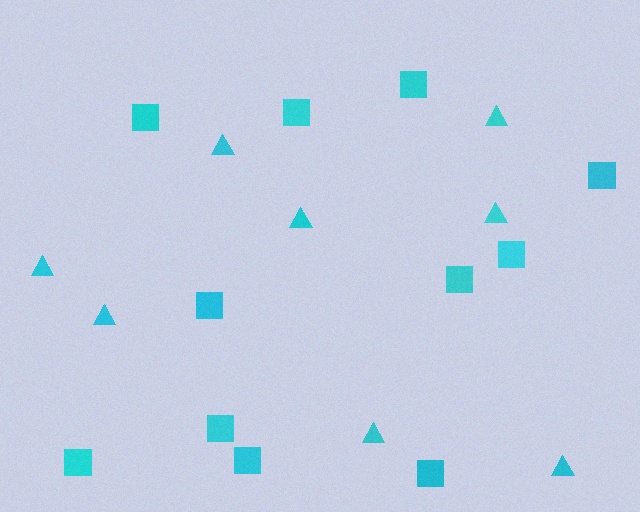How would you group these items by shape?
There are 2 groups: one group of triangles (8) and one group of squares (11).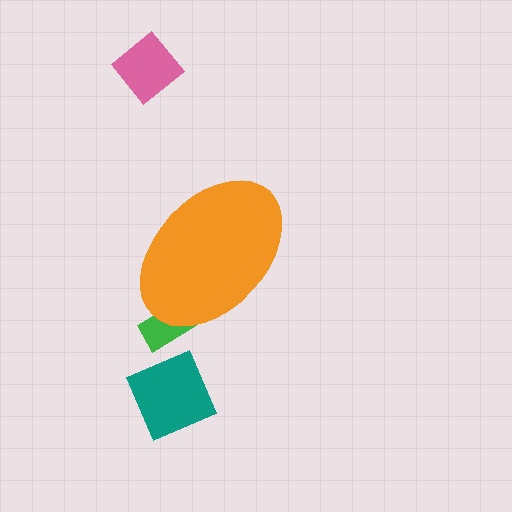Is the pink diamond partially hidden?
No, the pink diamond is fully visible.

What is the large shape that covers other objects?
An orange ellipse.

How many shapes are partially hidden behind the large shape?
1 shape is partially hidden.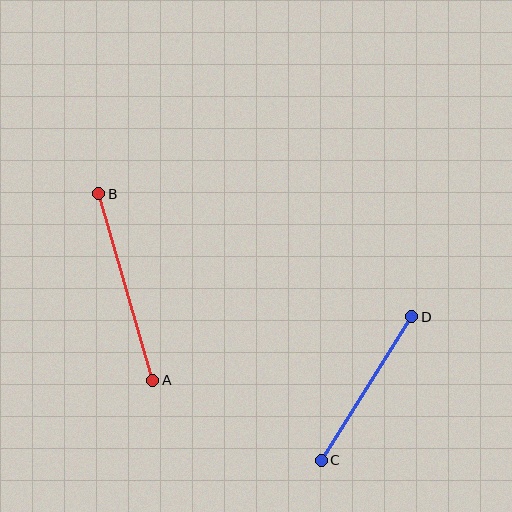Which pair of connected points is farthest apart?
Points A and B are farthest apart.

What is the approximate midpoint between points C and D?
The midpoint is at approximately (367, 388) pixels.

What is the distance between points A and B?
The distance is approximately 194 pixels.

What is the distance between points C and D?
The distance is approximately 170 pixels.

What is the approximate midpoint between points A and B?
The midpoint is at approximately (126, 287) pixels.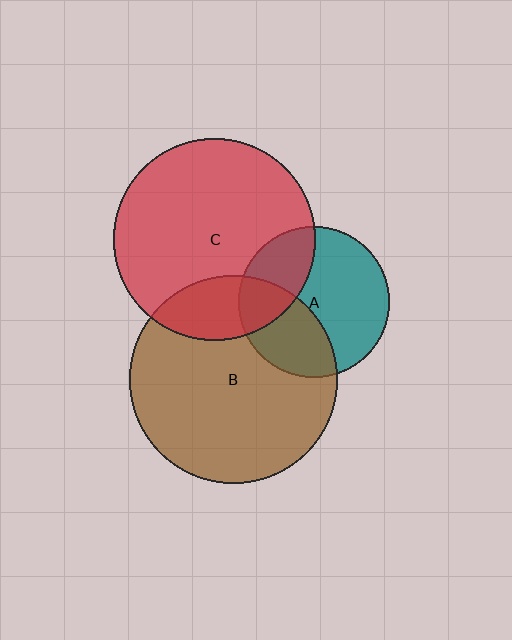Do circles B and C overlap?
Yes.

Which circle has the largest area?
Circle B (brown).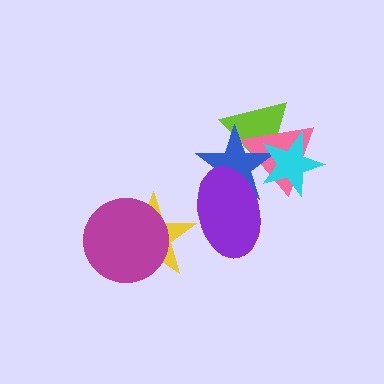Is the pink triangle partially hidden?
Yes, it is partially covered by another shape.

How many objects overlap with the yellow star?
2 objects overlap with the yellow star.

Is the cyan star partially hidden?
No, no other shape covers it.